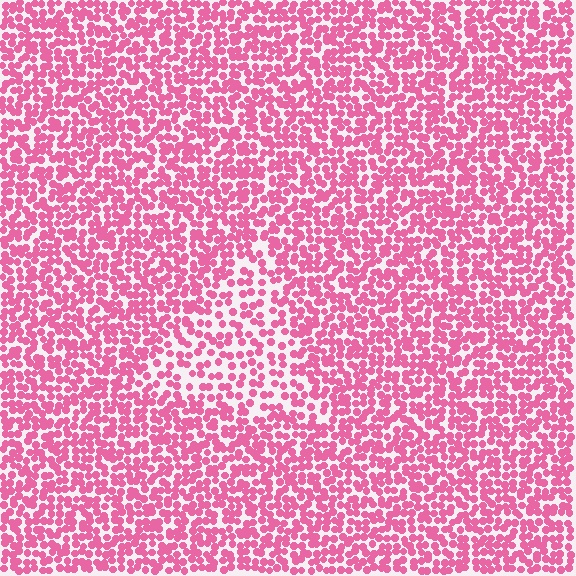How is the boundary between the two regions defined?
The boundary is defined by a change in element density (approximately 1.7x ratio). All elements are the same color, size, and shape.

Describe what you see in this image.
The image contains small pink elements arranged at two different densities. A triangle-shaped region is visible where the elements are less densely packed than the surrounding area.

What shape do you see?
I see a triangle.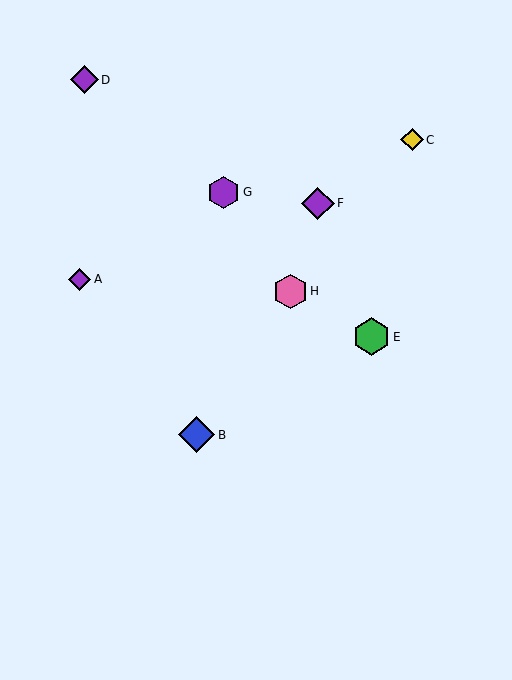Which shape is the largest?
The green hexagon (labeled E) is the largest.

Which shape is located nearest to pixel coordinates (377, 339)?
The green hexagon (labeled E) at (372, 337) is nearest to that location.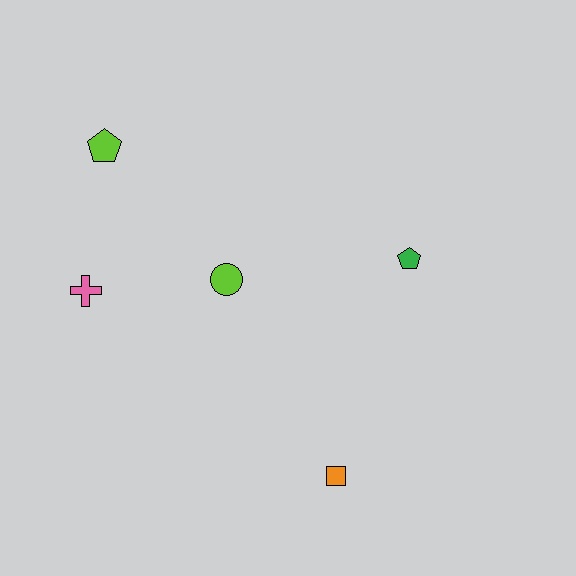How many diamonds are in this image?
There are no diamonds.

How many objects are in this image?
There are 5 objects.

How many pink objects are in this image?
There is 1 pink object.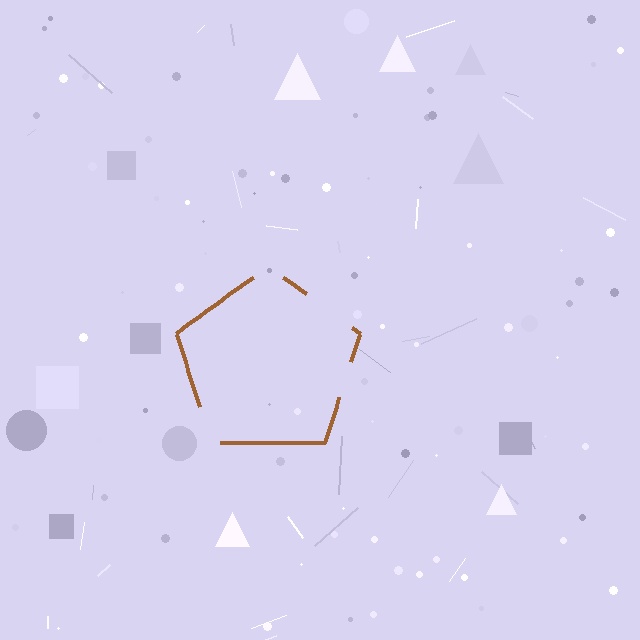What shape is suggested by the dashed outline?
The dashed outline suggests a pentagon.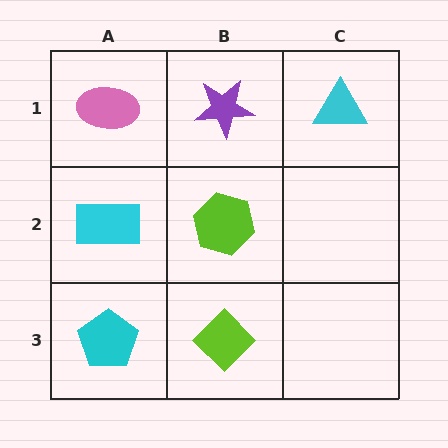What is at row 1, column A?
A pink ellipse.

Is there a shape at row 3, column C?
No, that cell is empty.